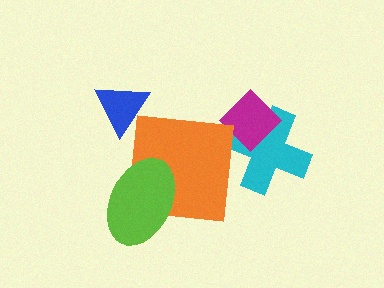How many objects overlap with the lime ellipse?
1 object overlaps with the lime ellipse.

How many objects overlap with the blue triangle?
0 objects overlap with the blue triangle.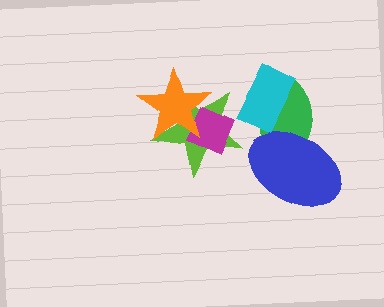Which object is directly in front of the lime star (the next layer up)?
The magenta diamond is directly in front of the lime star.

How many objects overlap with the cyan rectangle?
1 object overlaps with the cyan rectangle.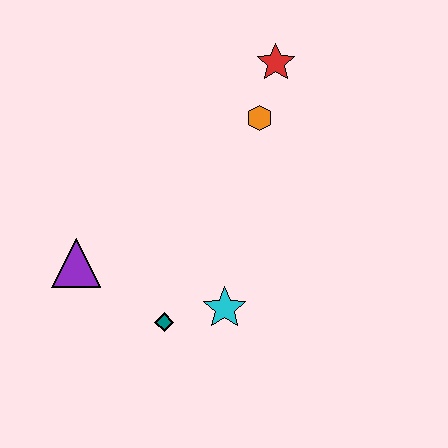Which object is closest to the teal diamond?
The cyan star is closest to the teal diamond.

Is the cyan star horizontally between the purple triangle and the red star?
Yes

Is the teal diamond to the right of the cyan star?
No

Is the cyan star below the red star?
Yes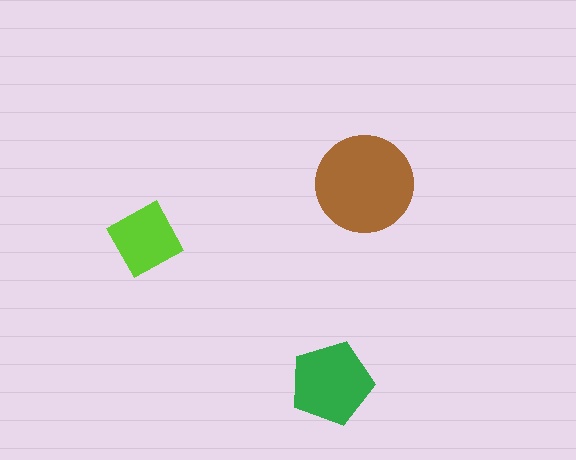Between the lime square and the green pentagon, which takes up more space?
The green pentagon.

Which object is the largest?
The brown circle.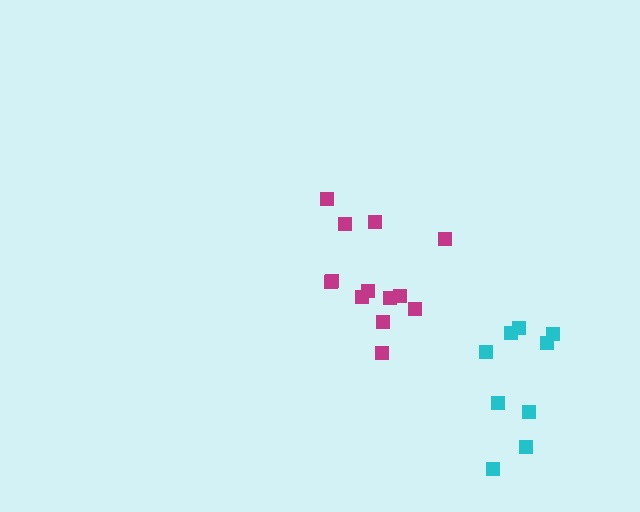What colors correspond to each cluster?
The clusters are colored: cyan, magenta.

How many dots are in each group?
Group 1: 9 dots, Group 2: 13 dots (22 total).